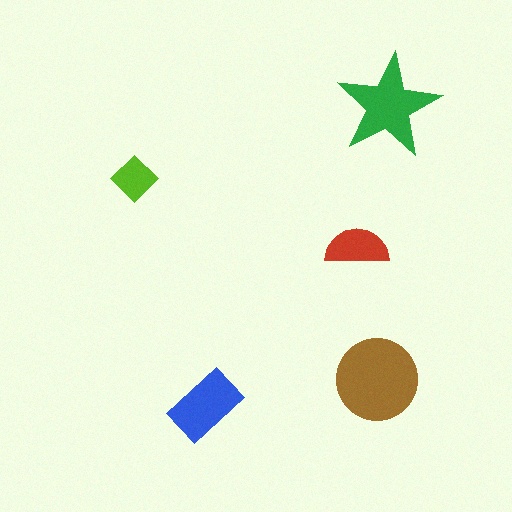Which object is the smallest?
The lime diamond.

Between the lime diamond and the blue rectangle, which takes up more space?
The blue rectangle.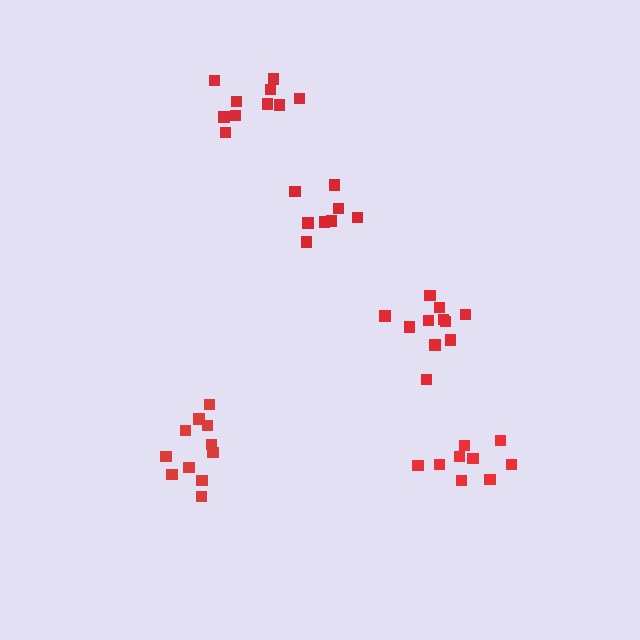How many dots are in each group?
Group 1: 8 dots, Group 2: 11 dots, Group 3: 9 dots, Group 4: 10 dots, Group 5: 11 dots (49 total).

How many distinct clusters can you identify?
There are 5 distinct clusters.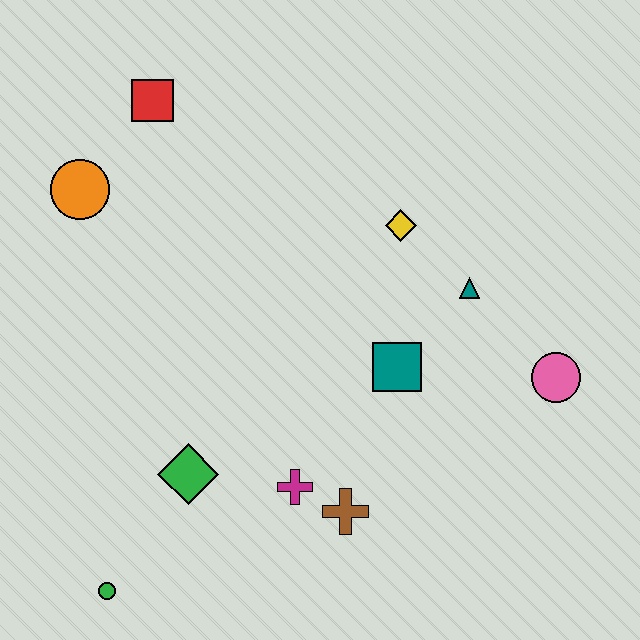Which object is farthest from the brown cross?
The red square is farthest from the brown cross.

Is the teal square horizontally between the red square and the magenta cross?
No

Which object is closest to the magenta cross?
The brown cross is closest to the magenta cross.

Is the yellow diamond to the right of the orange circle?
Yes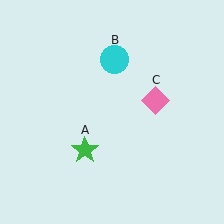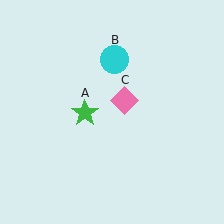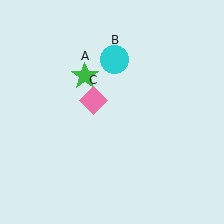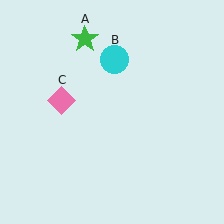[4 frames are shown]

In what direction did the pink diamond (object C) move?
The pink diamond (object C) moved left.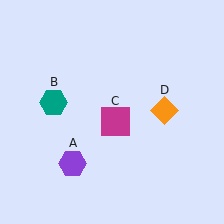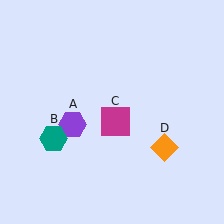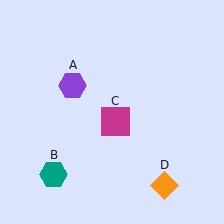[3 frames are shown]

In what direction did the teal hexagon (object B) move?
The teal hexagon (object B) moved down.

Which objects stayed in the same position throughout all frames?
Magenta square (object C) remained stationary.